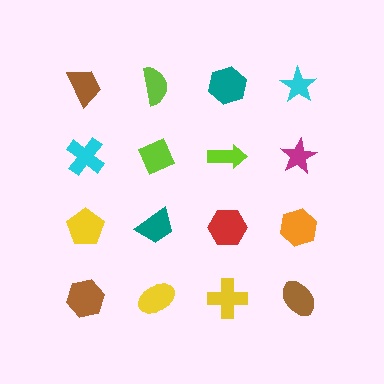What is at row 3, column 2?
A teal trapezoid.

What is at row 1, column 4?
A cyan star.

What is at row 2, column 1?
A cyan cross.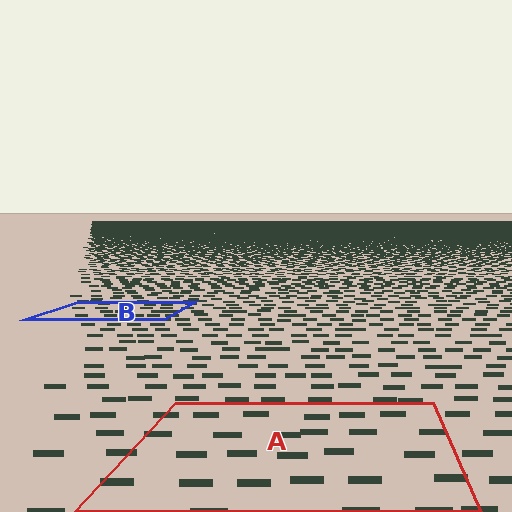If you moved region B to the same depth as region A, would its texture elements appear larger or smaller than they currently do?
They would appear larger. At a closer depth, the same texture elements are projected at a bigger on-screen size.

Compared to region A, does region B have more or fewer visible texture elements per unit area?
Region B has more texture elements per unit area — they are packed more densely because it is farther away.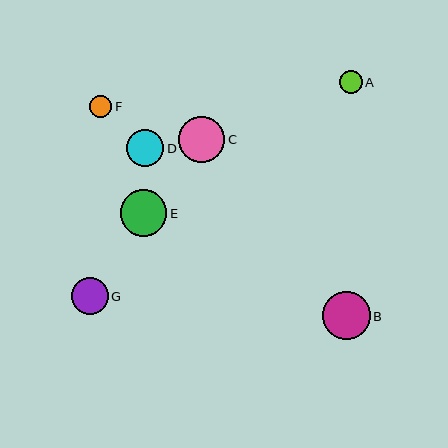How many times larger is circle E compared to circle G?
Circle E is approximately 1.3 times the size of circle G.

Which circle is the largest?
Circle B is the largest with a size of approximately 48 pixels.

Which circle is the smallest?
Circle F is the smallest with a size of approximately 22 pixels.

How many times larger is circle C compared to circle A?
Circle C is approximately 2.0 times the size of circle A.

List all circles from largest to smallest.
From largest to smallest: B, E, C, D, G, A, F.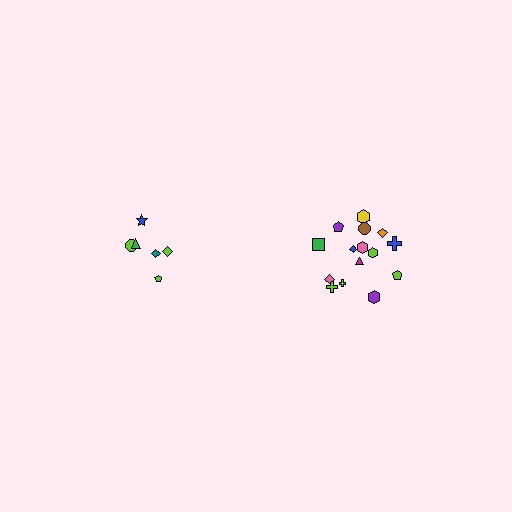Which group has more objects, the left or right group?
The right group.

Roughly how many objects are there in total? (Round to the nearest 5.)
Roughly 20 objects in total.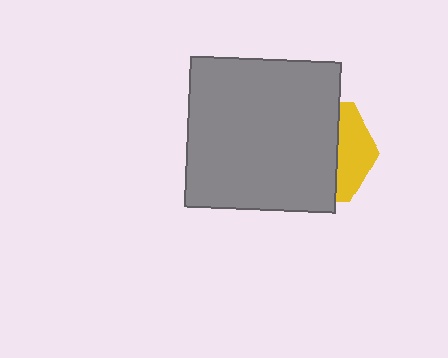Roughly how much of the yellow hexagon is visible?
A small part of it is visible (roughly 32%).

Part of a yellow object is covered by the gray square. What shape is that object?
It is a hexagon.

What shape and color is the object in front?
The object in front is a gray square.